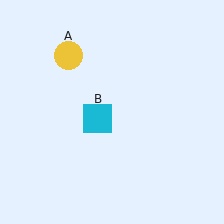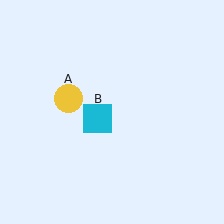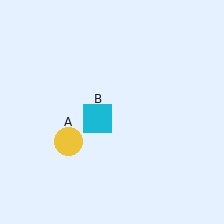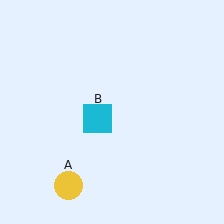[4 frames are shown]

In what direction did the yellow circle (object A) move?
The yellow circle (object A) moved down.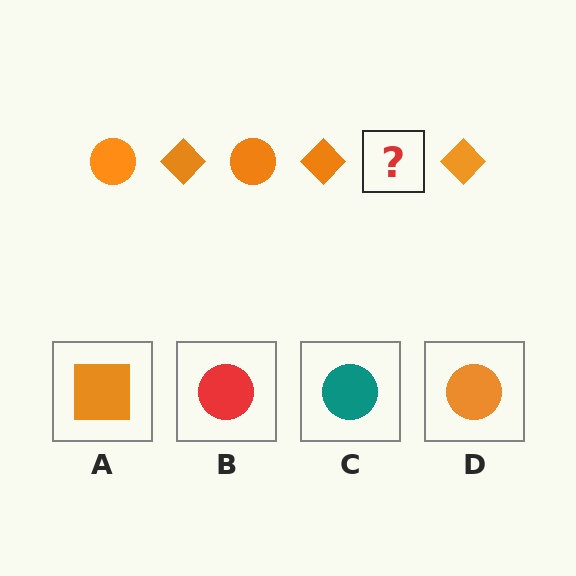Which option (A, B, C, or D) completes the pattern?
D.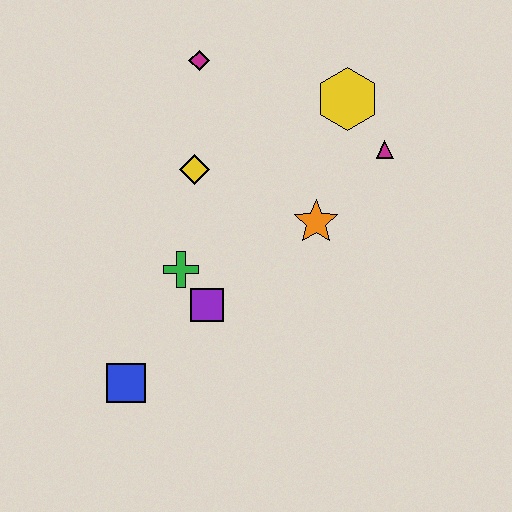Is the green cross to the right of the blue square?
Yes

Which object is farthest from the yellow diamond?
The blue square is farthest from the yellow diamond.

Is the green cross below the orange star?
Yes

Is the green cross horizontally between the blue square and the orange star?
Yes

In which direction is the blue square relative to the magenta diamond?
The blue square is below the magenta diamond.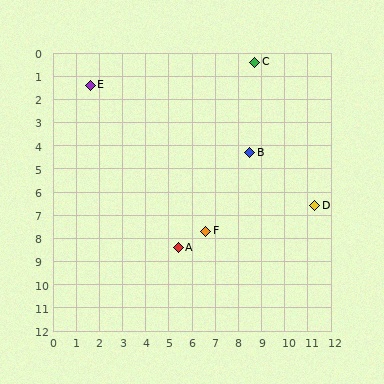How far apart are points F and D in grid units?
Points F and D are about 4.8 grid units apart.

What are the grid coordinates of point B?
Point B is at approximately (8.5, 4.3).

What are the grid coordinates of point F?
Point F is at approximately (6.6, 7.7).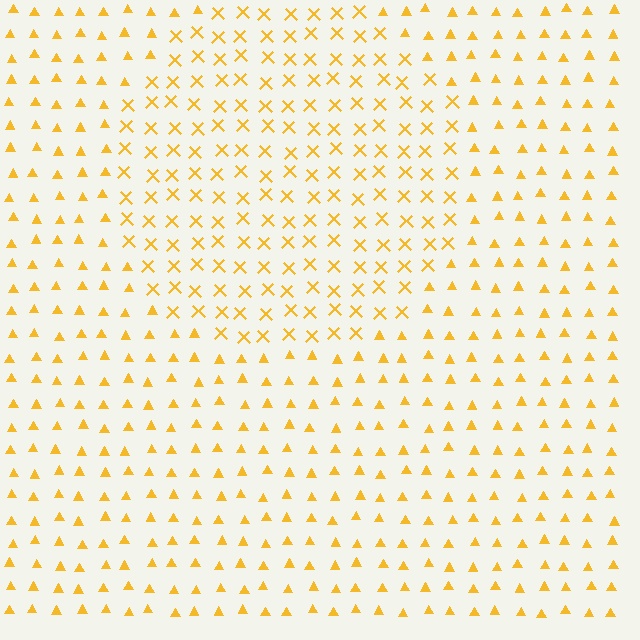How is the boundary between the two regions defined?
The boundary is defined by a change in element shape: X marks inside vs. triangles outside. All elements share the same color and spacing.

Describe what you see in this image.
The image is filled with small yellow elements arranged in a uniform grid. A circle-shaped region contains X marks, while the surrounding area contains triangles. The boundary is defined purely by the change in element shape.